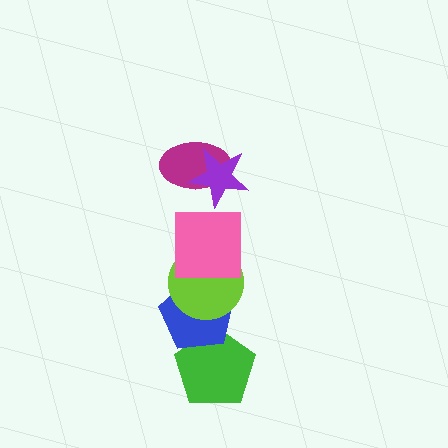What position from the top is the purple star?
The purple star is 1st from the top.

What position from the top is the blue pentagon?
The blue pentagon is 5th from the top.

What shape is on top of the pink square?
The magenta ellipse is on top of the pink square.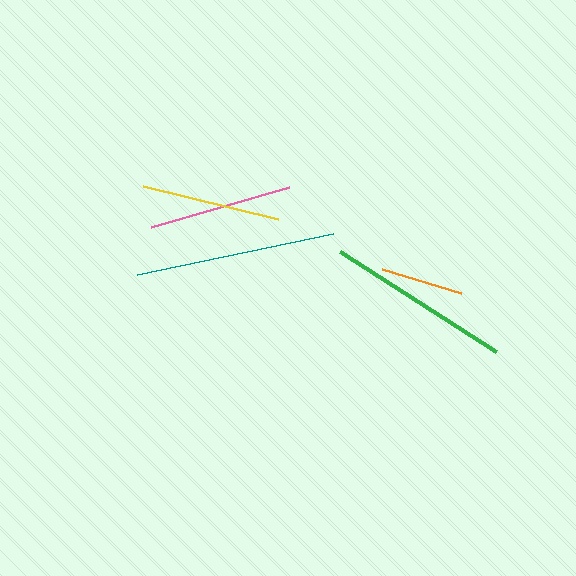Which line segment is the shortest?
The orange line is the shortest at approximately 83 pixels.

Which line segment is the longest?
The teal line is the longest at approximately 200 pixels.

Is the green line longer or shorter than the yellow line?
The green line is longer than the yellow line.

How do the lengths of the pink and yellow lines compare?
The pink and yellow lines are approximately the same length.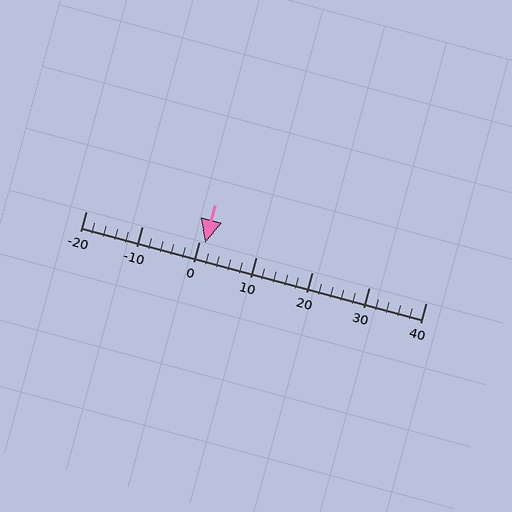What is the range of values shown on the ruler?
The ruler shows values from -20 to 40.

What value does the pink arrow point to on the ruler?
The pink arrow points to approximately 1.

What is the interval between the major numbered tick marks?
The major tick marks are spaced 10 units apart.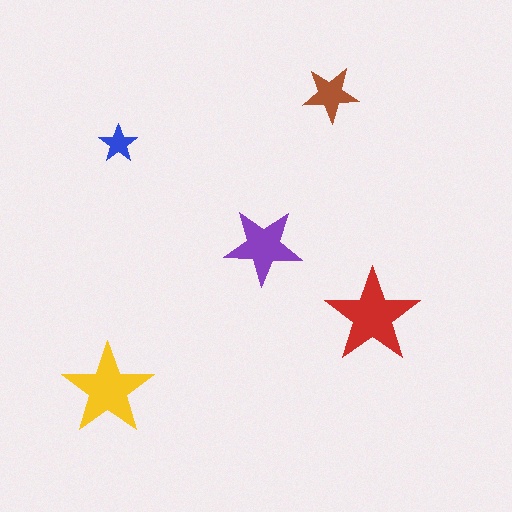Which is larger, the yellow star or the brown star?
The yellow one.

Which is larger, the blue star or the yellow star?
The yellow one.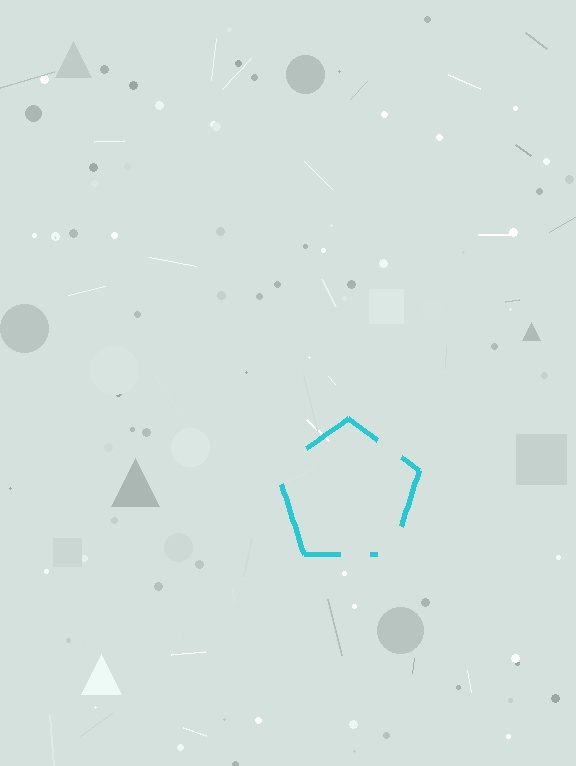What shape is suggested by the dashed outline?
The dashed outline suggests a pentagon.